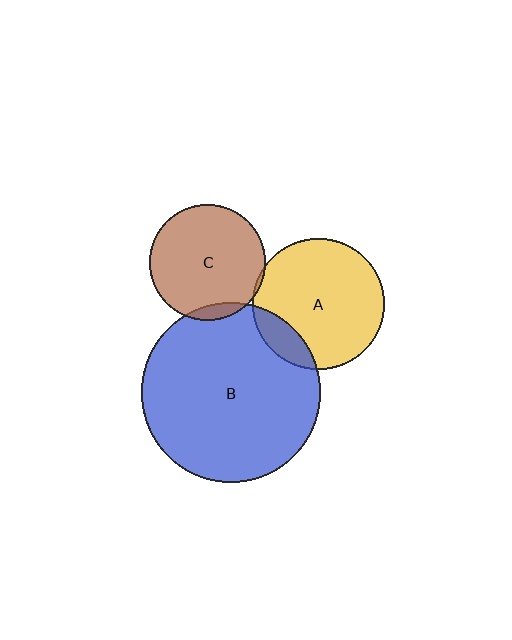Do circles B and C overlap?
Yes.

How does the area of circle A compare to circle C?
Approximately 1.3 times.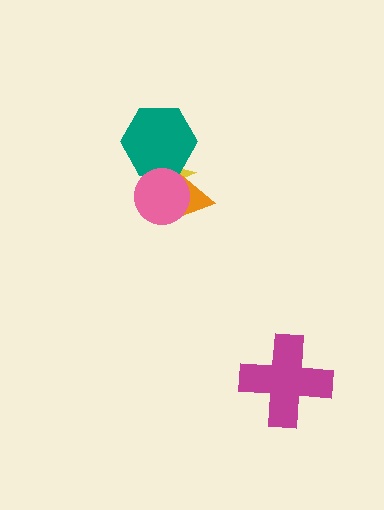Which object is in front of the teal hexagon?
The pink circle is in front of the teal hexagon.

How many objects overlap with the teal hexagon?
3 objects overlap with the teal hexagon.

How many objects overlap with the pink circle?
3 objects overlap with the pink circle.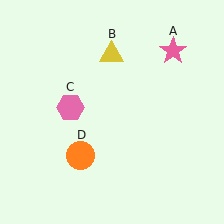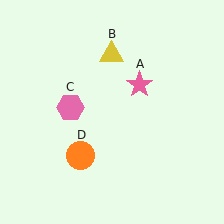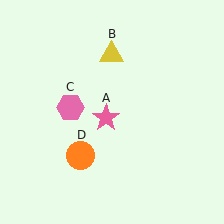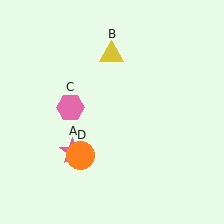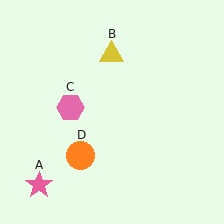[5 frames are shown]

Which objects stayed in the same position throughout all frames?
Yellow triangle (object B) and pink hexagon (object C) and orange circle (object D) remained stationary.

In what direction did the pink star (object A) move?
The pink star (object A) moved down and to the left.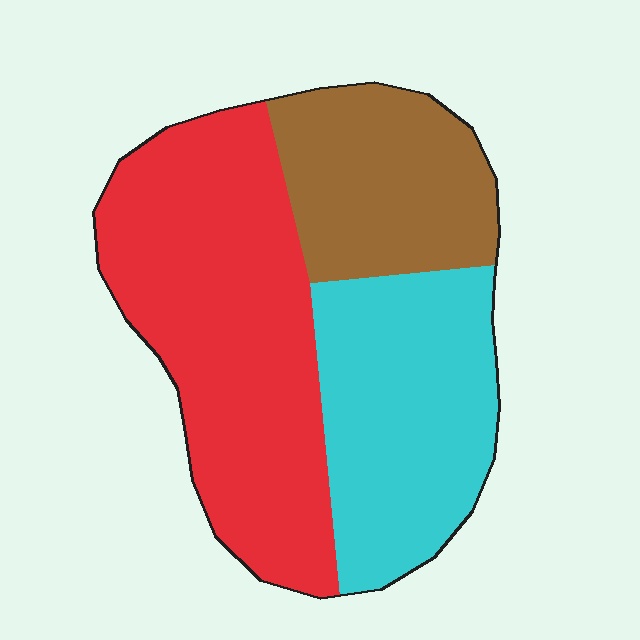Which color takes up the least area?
Brown, at roughly 25%.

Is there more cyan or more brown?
Cyan.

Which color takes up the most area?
Red, at roughly 45%.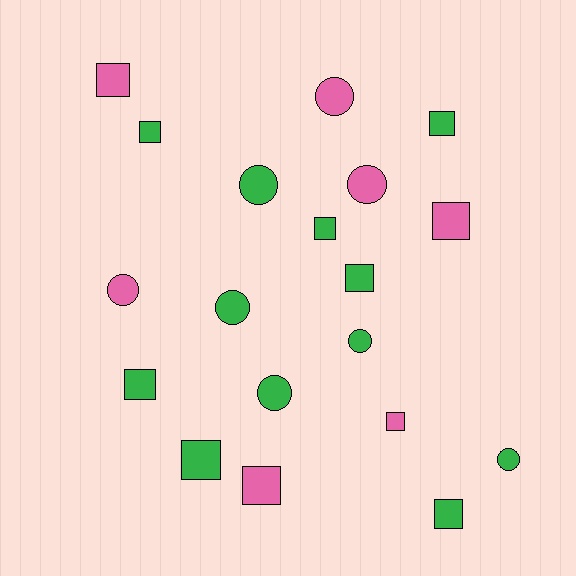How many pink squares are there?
There are 4 pink squares.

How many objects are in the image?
There are 19 objects.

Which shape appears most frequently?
Square, with 11 objects.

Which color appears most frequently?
Green, with 12 objects.